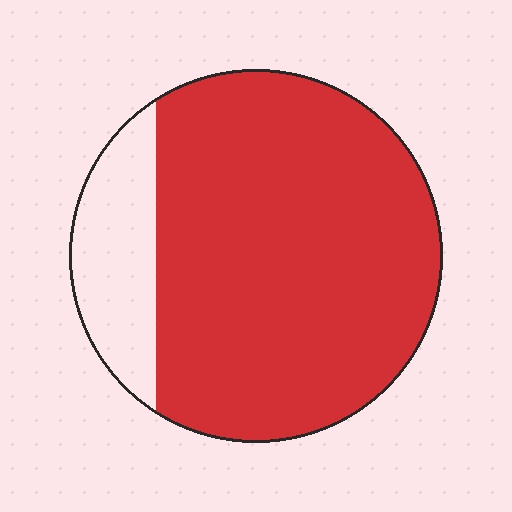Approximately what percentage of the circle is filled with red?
Approximately 80%.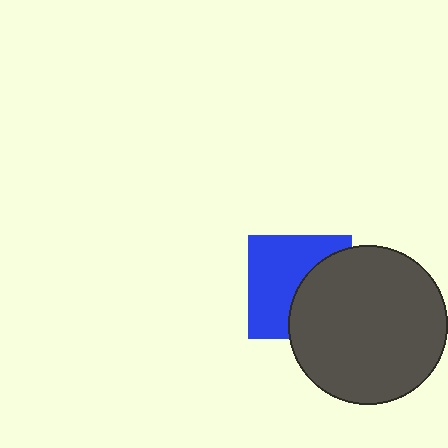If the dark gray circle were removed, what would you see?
You would see the complete blue square.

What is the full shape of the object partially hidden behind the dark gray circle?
The partially hidden object is a blue square.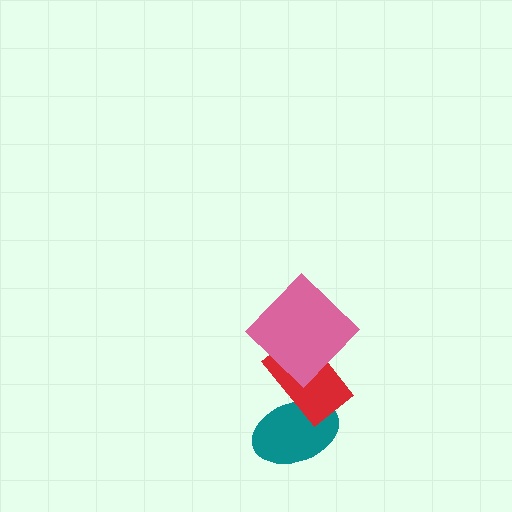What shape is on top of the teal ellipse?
The red rectangle is on top of the teal ellipse.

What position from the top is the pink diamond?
The pink diamond is 1st from the top.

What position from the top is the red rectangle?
The red rectangle is 2nd from the top.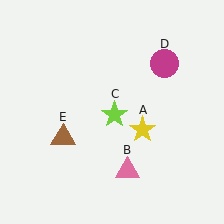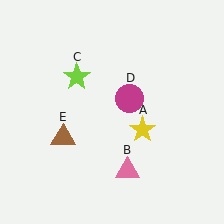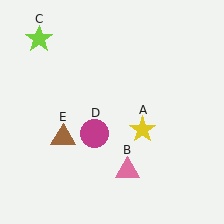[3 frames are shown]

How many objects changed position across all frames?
2 objects changed position: lime star (object C), magenta circle (object D).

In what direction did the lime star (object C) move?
The lime star (object C) moved up and to the left.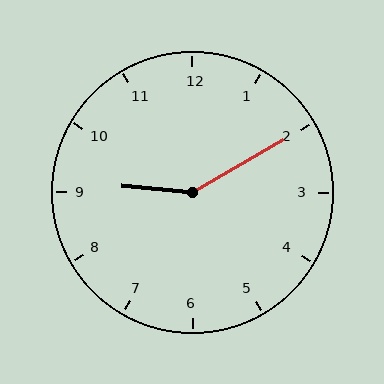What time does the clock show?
9:10.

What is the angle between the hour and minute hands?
Approximately 145 degrees.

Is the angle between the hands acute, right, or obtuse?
It is obtuse.